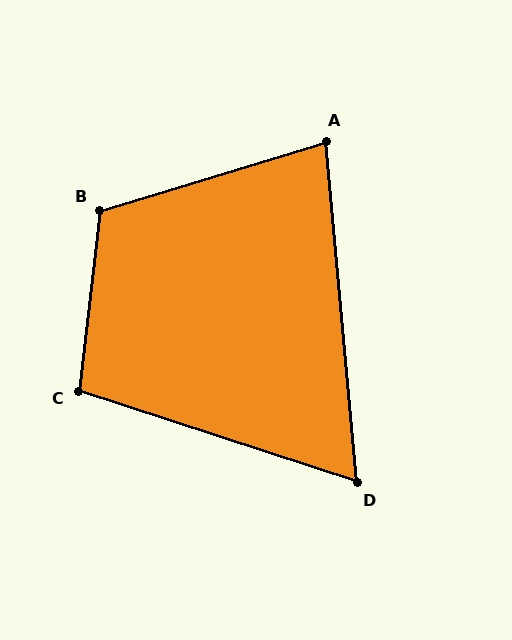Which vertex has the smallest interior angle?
D, at approximately 67 degrees.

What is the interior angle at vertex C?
Approximately 101 degrees (obtuse).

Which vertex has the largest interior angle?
B, at approximately 113 degrees.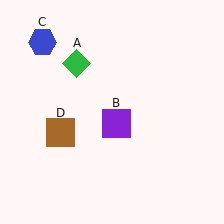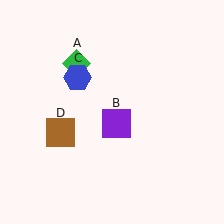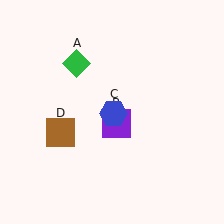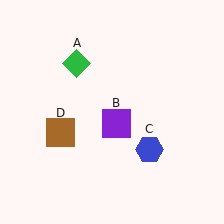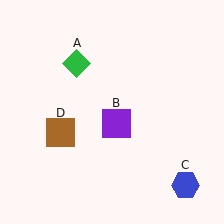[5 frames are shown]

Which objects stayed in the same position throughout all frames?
Green diamond (object A) and purple square (object B) and brown square (object D) remained stationary.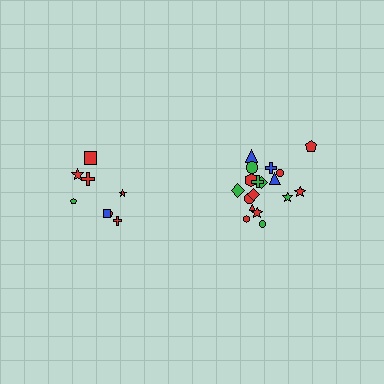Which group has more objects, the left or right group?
The right group.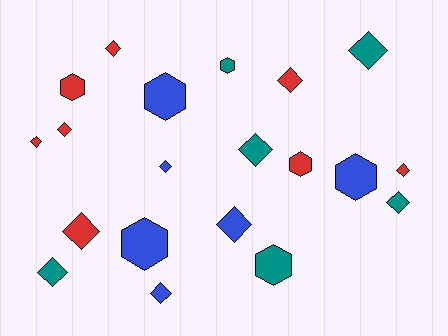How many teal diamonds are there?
There are 4 teal diamonds.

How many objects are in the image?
There are 20 objects.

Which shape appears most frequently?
Diamond, with 13 objects.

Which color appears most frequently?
Red, with 8 objects.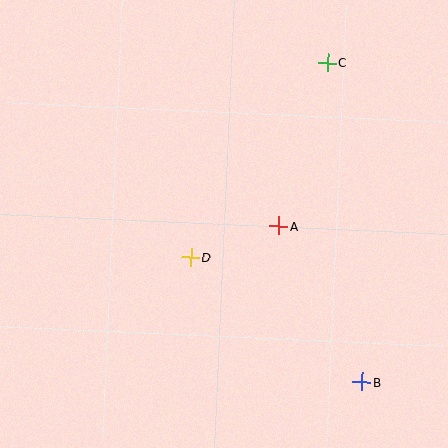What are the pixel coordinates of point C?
Point C is at (327, 63).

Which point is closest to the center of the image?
Point D at (191, 257) is closest to the center.